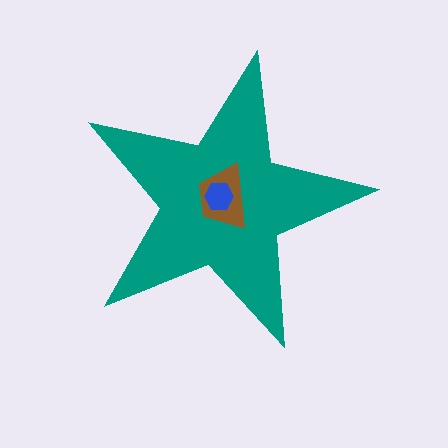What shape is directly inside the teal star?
The brown trapezoid.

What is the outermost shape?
The teal star.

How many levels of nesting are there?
3.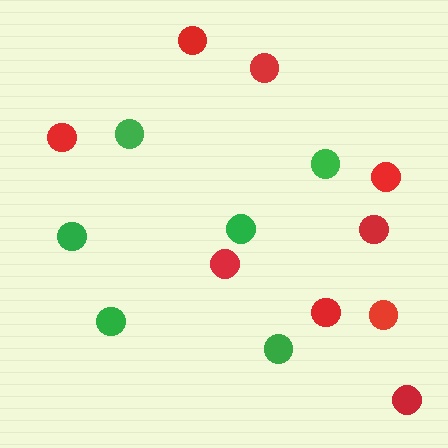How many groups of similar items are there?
There are 2 groups: one group of red circles (9) and one group of green circles (6).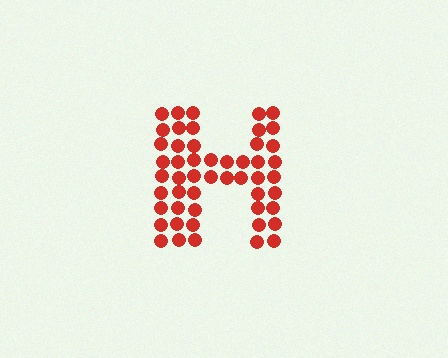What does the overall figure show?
The overall figure shows the letter H.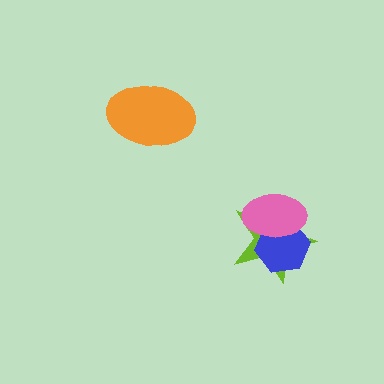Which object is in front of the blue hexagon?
The pink ellipse is in front of the blue hexagon.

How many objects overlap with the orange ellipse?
0 objects overlap with the orange ellipse.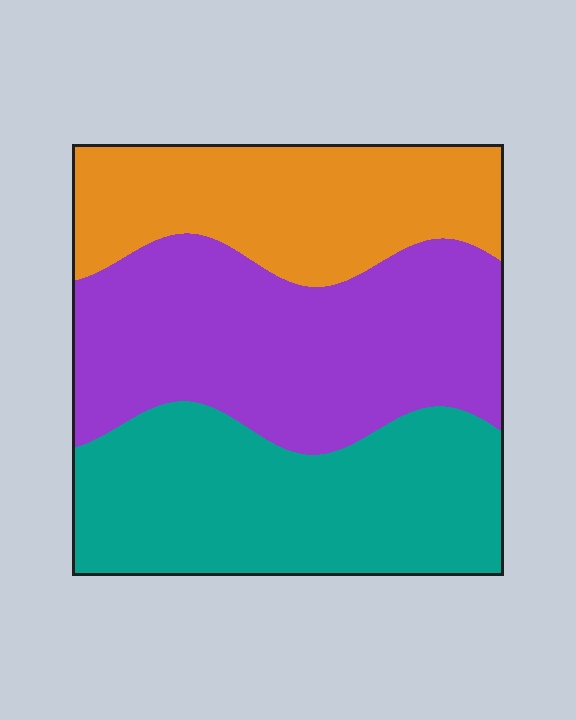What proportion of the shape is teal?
Teal covers about 35% of the shape.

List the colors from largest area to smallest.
From largest to smallest: purple, teal, orange.